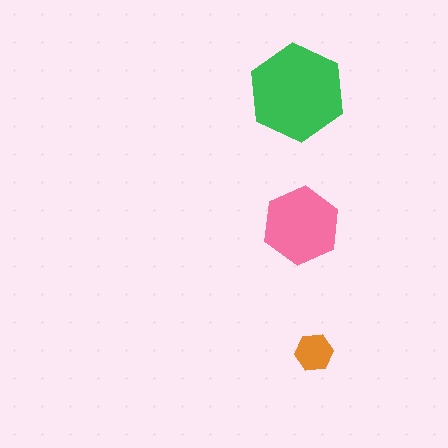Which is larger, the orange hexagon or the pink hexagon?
The pink one.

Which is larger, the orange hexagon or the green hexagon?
The green one.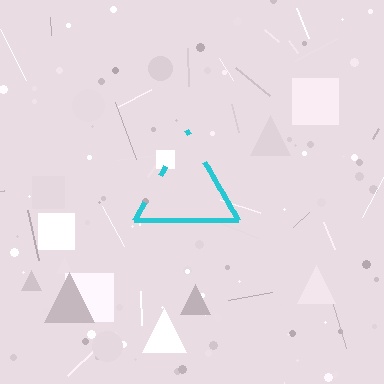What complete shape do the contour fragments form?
The contour fragments form a triangle.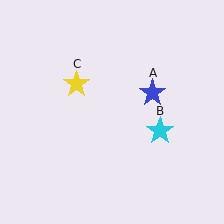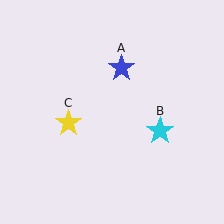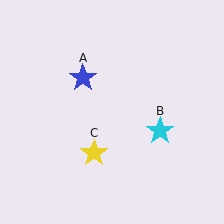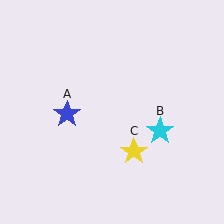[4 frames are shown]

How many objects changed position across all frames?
2 objects changed position: blue star (object A), yellow star (object C).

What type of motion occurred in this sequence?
The blue star (object A), yellow star (object C) rotated counterclockwise around the center of the scene.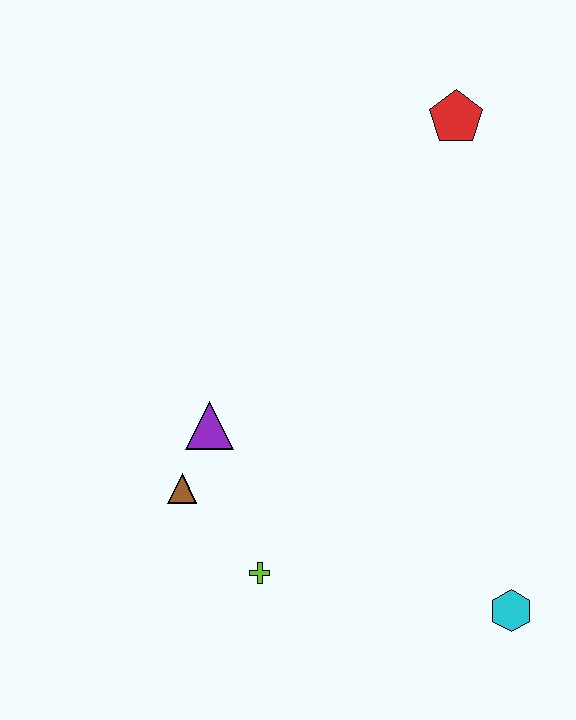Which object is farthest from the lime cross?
The red pentagon is farthest from the lime cross.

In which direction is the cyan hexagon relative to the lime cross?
The cyan hexagon is to the right of the lime cross.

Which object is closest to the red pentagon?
The purple triangle is closest to the red pentagon.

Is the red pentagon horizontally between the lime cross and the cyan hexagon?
Yes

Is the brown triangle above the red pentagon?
No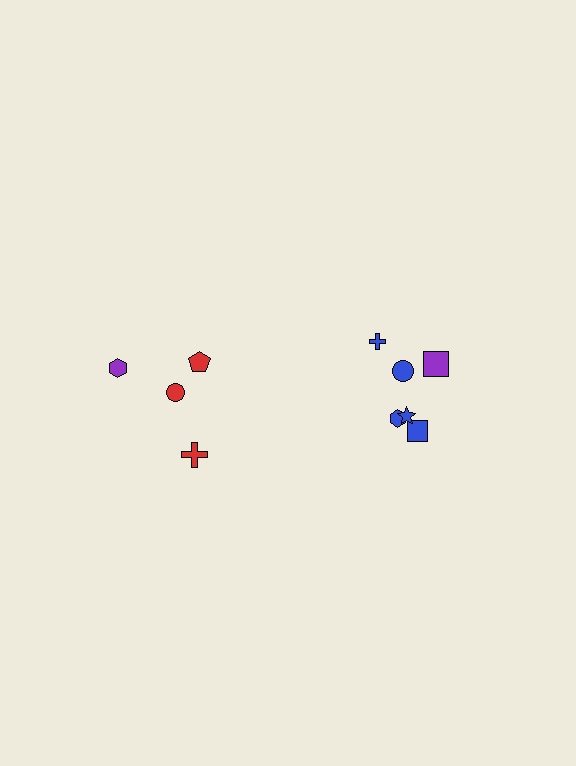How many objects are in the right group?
There are 6 objects.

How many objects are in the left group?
There are 4 objects.